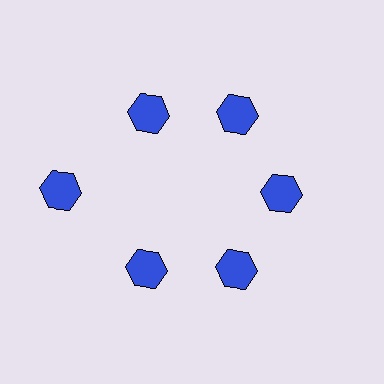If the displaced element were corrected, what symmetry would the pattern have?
It would have 6-fold rotational symmetry — the pattern would map onto itself every 60 degrees.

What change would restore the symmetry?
The symmetry would be restored by moving it inward, back onto the ring so that all 6 hexagons sit at equal angles and equal distance from the center.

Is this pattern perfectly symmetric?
No. The 6 blue hexagons are arranged in a ring, but one element near the 9 o'clock position is pushed outward from the center, breaking the 6-fold rotational symmetry.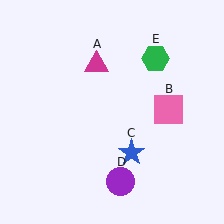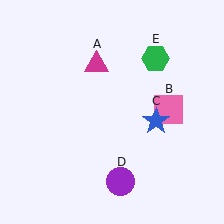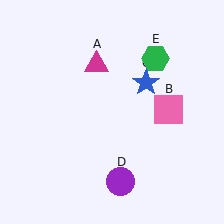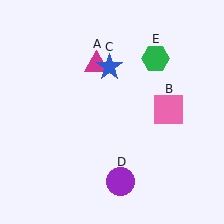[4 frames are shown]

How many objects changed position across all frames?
1 object changed position: blue star (object C).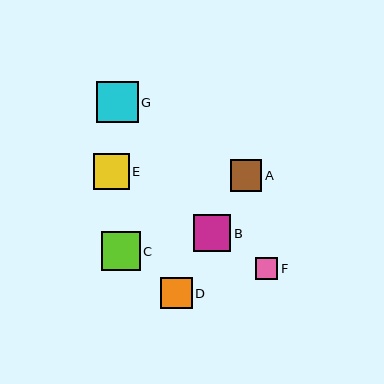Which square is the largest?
Square G is the largest with a size of approximately 41 pixels.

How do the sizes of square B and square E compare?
Square B and square E are approximately the same size.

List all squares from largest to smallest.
From largest to smallest: G, C, B, E, D, A, F.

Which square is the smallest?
Square F is the smallest with a size of approximately 22 pixels.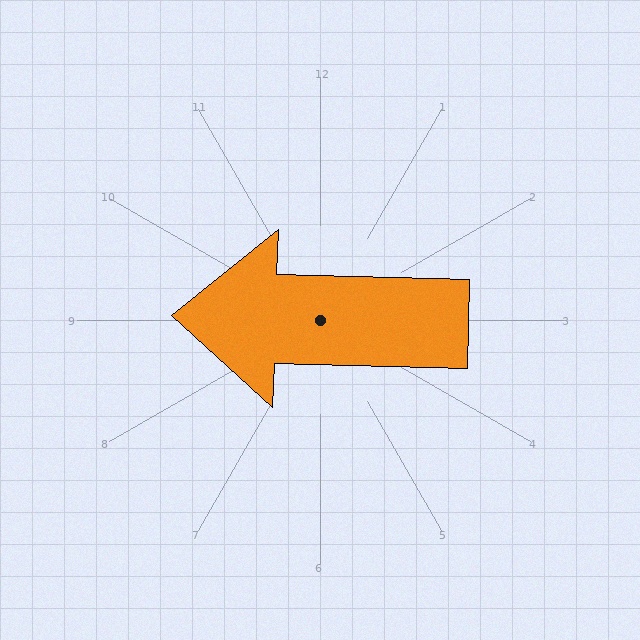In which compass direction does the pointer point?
West.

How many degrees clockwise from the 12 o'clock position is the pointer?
Approximately 272 degrees.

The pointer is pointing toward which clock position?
Roughly 9 o'clock.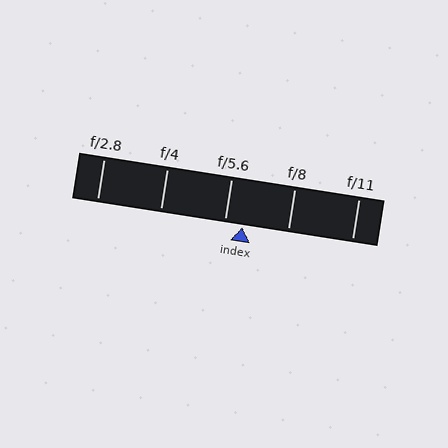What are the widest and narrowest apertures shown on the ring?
The widest aperture shown is f/2.8 and the narrowest is f/11.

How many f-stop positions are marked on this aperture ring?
There are 5 f-stop positions marked.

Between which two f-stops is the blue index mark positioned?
The index mark is between f/5.6 and f/8.